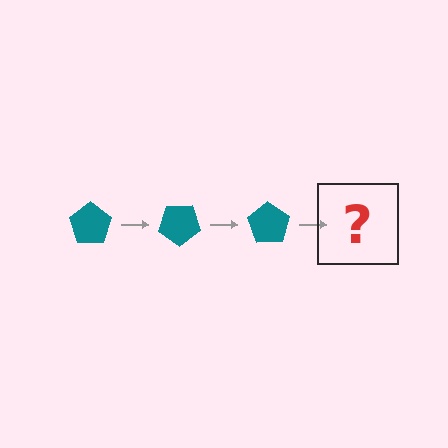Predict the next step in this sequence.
The next step is a teal pentagon rotated 105 degrees.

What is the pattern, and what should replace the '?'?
The pattern is that the pentagon rotates 35 degrees each step. The '?' should be a teal pentagon rotated 105 degrees.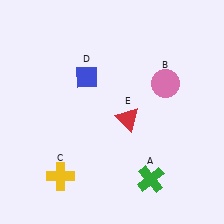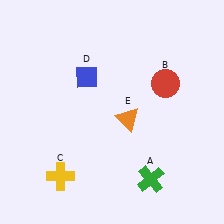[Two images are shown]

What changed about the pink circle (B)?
In Image 1, B is pink. In Image 2, it changed to red.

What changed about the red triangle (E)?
In Image 1, E is red. In Image 2, it changed to orange.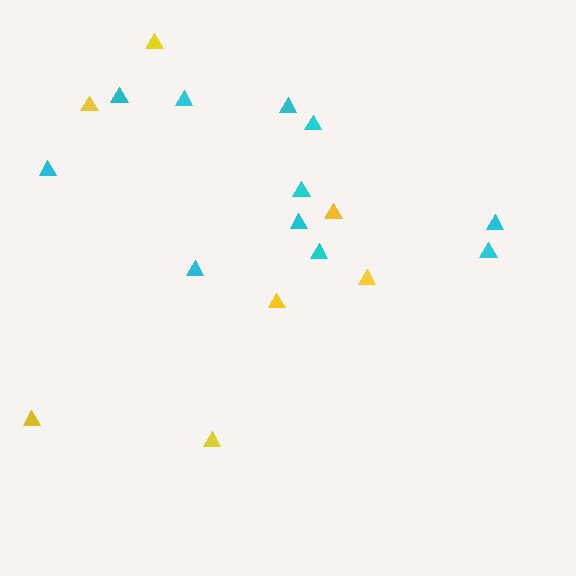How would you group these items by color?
There are 2 groups: one group of yellow triangles (7) and one group of cyan triangles (11).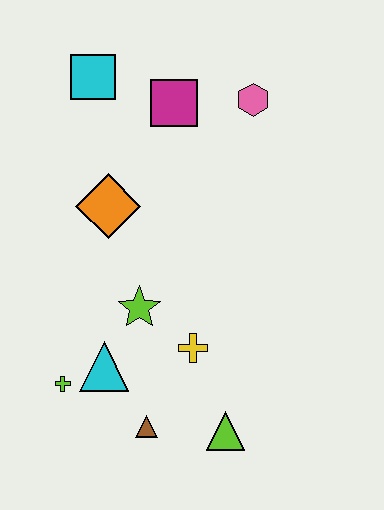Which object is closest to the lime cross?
The cyan triangle is closest to the lime cross.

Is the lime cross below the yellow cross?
Yes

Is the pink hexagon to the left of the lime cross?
No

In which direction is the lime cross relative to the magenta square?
The lime cross is below the magenta square.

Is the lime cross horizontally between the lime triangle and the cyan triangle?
No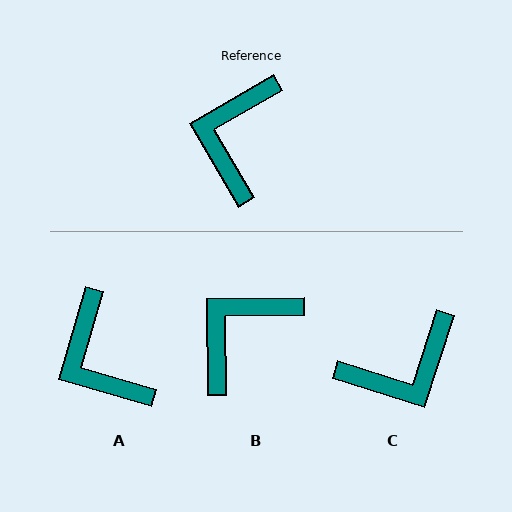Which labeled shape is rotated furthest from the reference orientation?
C, about 132 degrees away.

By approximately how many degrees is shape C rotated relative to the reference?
Approximately 132 degrees counter-clockwise.